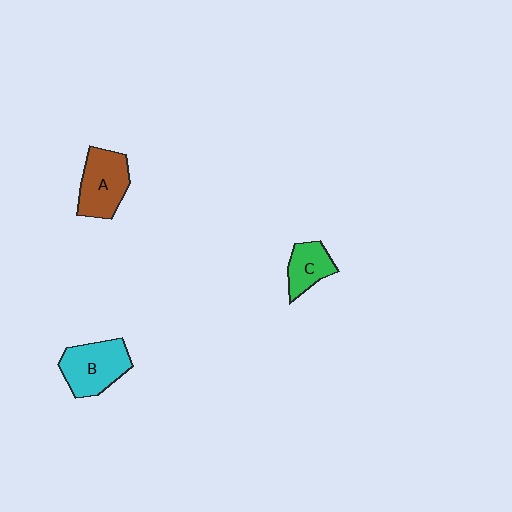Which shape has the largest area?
Shape B (cyan).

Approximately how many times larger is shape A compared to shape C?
Approximately 1.5 times.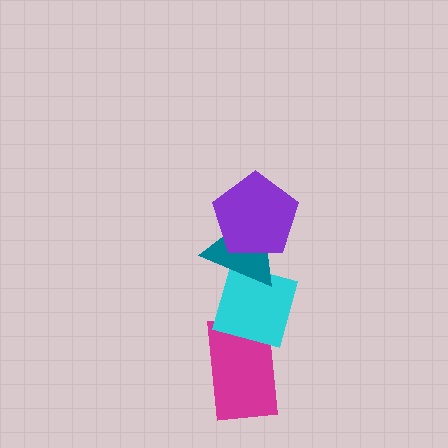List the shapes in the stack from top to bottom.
From top to bottom: the purple pentagon, the teal triangle, the cyan diamond, the magenta rectangle.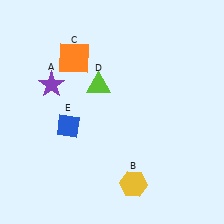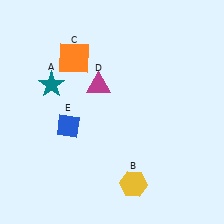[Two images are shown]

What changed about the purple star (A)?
In Image 1, A is purple. In Image 2, it changed to teal.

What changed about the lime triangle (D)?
In Image 1, D is lime. In Image 2, it changed to magenta.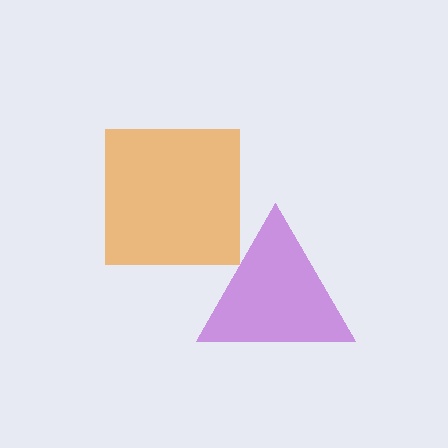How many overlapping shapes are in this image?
There are 2 overlapping shapes in the image.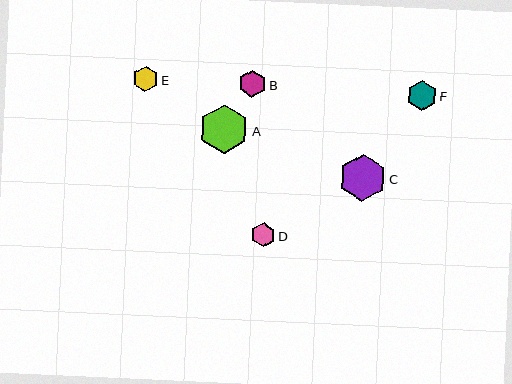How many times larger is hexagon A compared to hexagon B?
Hexagon A is approximately 1.8 times the size of hexagon B.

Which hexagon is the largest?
Hexagon A is the largest with a size of approximately 49 pixels.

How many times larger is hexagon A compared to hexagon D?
Hexagon A is approximately 2.1 times the size of hexagon D.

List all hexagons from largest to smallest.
From largest to smallest: A, C, F, B, E, D.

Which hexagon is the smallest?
Hexagon D is the smallest with a size of approximately 24 pixels.